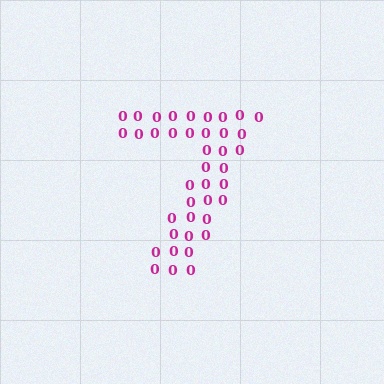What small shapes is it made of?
It is made of small digit 0's.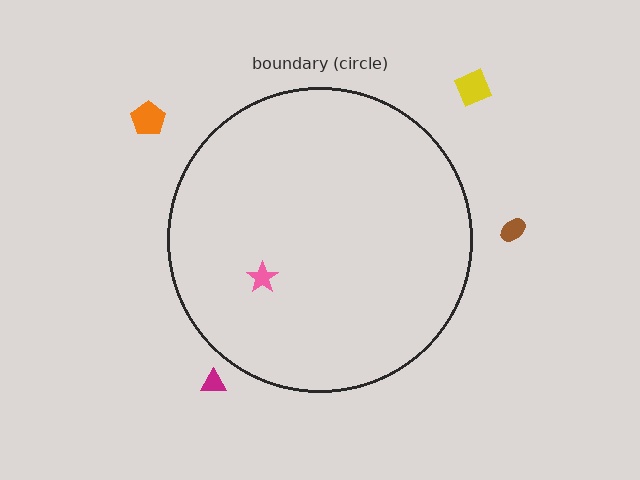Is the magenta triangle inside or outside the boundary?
Outside.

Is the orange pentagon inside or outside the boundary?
Outside.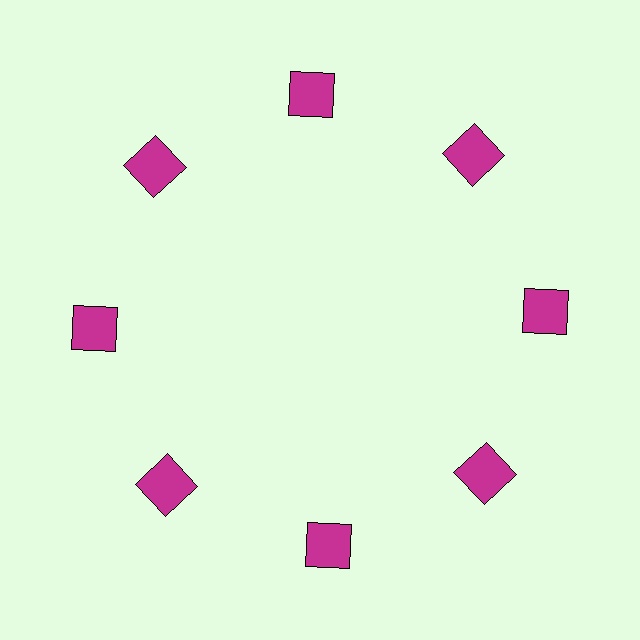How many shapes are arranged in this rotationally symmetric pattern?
There are 8 shapes, arranged in 8 groups of 1.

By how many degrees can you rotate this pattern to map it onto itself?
The pattern maps onto itself every 45 degrees of rotation.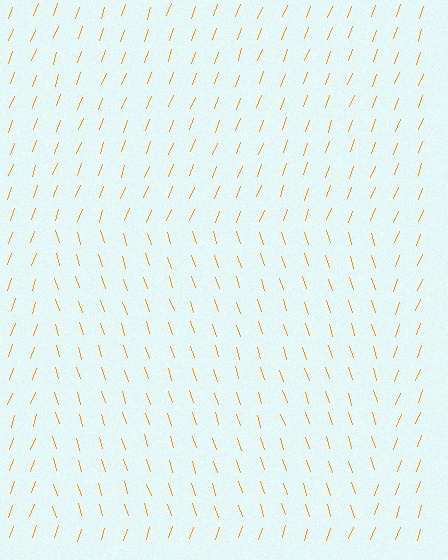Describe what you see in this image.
The image is filled with small orange line segments. A rectangle region in the image has lines oriented differently from the surrounding lines, creating a visible texture boundary.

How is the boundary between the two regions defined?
The boundary is defined purely by a change in line orientation (approximately 38 degrees difference). All lines are the same color and thickness.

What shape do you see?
I see a rectangle.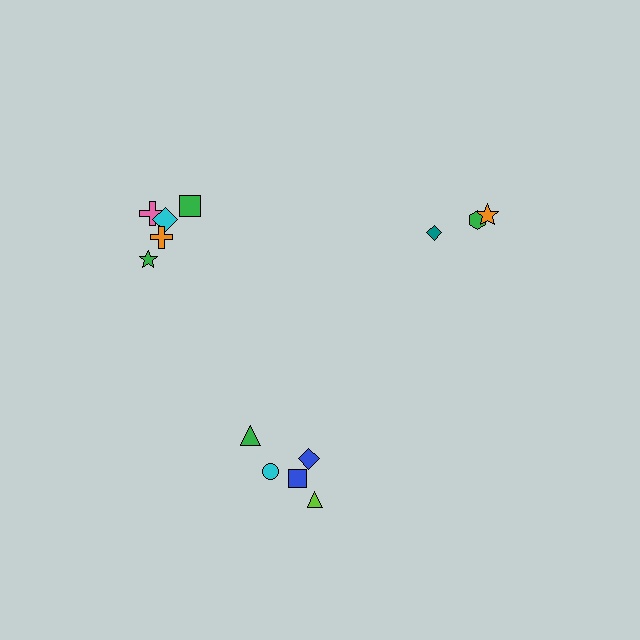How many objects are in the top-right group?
There are 3 objects.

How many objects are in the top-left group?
There are 5 objects.